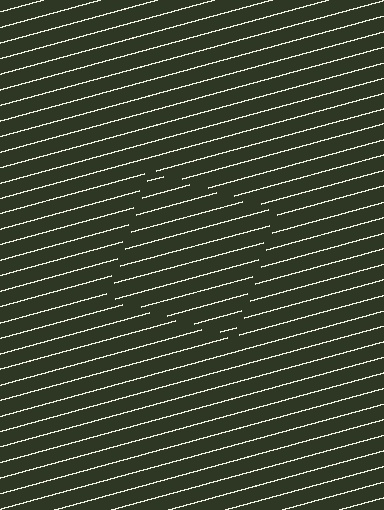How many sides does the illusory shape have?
4 sides — the line-ends trace a square.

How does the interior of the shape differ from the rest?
The interior of the shape contains the same grating, shifted by half a period — the contour is defined by the phase discontinuity where line-ends from the inner and outer gratings abut.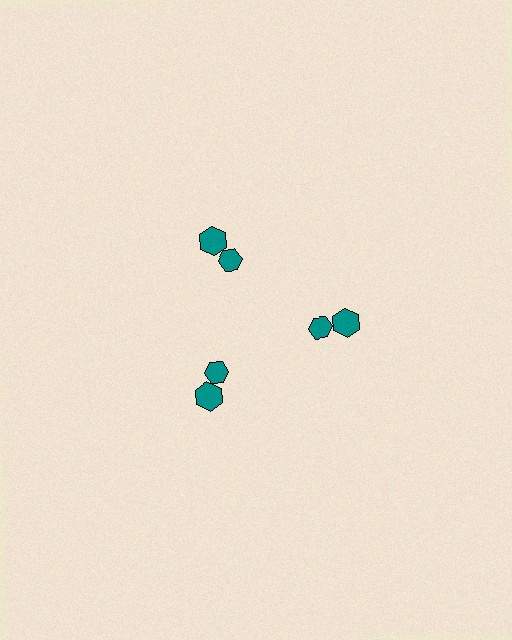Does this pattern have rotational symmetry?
Yes, this pattern has 3-fold rotational symmetry. It looks the same after rotating 120 degrees around the center.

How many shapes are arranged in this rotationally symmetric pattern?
There are 6 shapes, arranged in 3 groups of 2.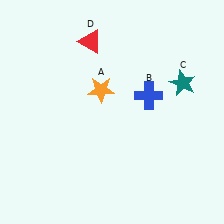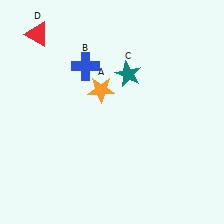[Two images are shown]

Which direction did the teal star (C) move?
The teal star (C) moved left.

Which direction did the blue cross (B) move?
The blue cross (B) moved left.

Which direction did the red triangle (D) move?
The red triangle (D) moved left.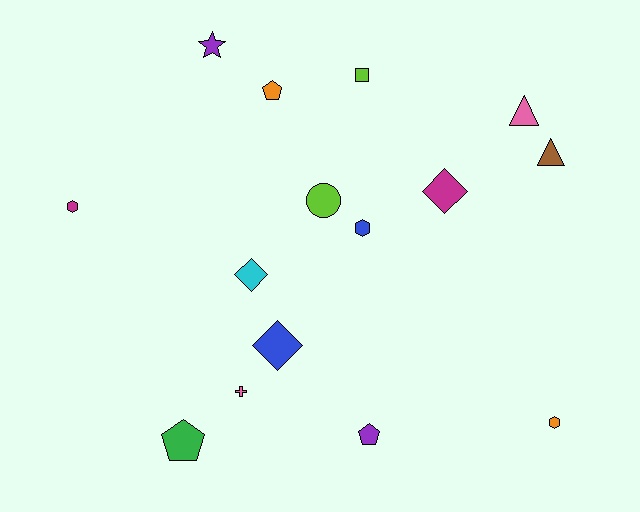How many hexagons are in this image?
There are 3 hexagons.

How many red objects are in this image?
There are no red objects.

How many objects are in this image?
There are 15 objects.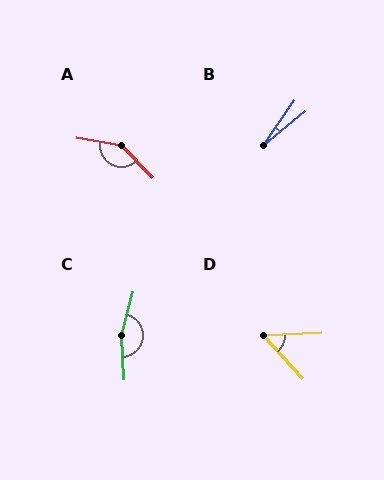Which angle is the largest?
C, at approximately 161 degrees.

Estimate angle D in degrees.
Approximately 50 degrees.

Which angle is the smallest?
B, at approximately 16 degrees.